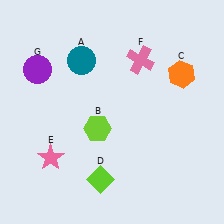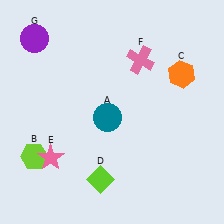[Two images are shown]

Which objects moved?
The objects that moved are: the teal circle (A), the lime hexagon (B), the purple circle (G).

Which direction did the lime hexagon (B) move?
The lime hexagon (B) moved left.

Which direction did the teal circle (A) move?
The teal circle (A) moved down.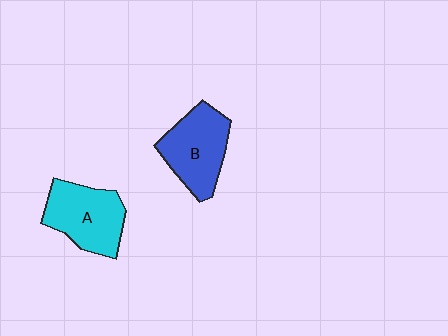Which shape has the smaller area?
Shape A (cyan).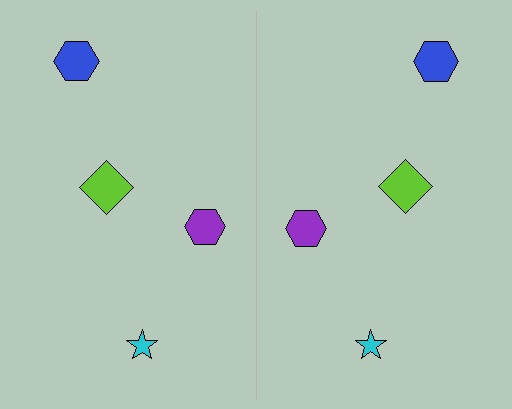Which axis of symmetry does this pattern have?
The pattern has a vertical axis of symmetry running through the center of the image.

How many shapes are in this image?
There are 8 shapes in this image.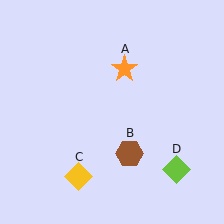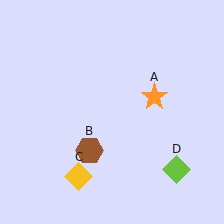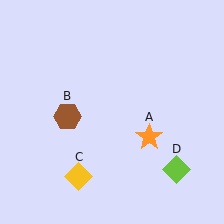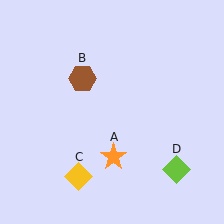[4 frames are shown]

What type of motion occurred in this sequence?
The orange star (object A), brown hexagon (object B) rotated clockwise around the center of the scene.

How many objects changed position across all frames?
2 objects changed position: orange star (object A), brown hexagon (object B).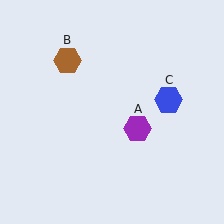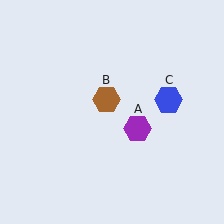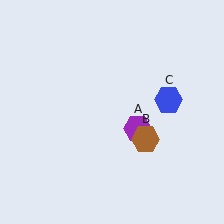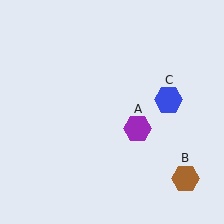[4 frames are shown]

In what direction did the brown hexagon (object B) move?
The brown hexagon (object B) moved down and to the right.